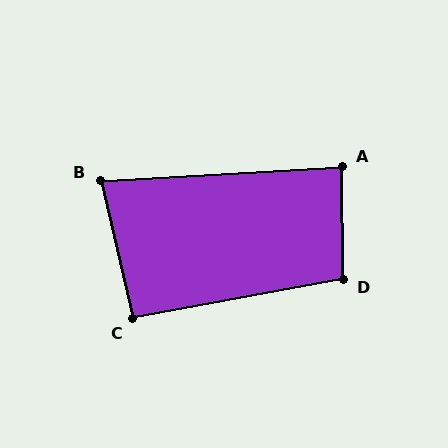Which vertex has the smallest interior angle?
B, at approximately 80 degrees.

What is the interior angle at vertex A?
Approximately 87 degrees (approximately right).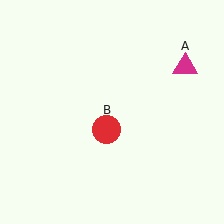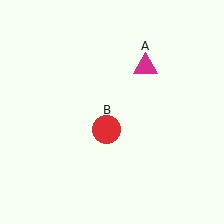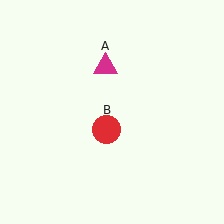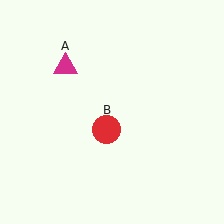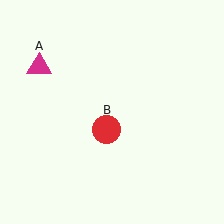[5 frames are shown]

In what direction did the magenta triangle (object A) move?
The magenta triangle (object A) moved left.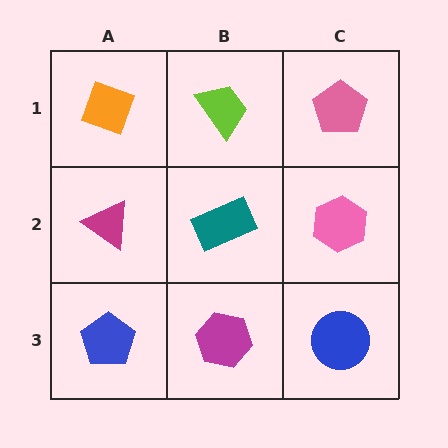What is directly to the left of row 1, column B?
An orange diamond.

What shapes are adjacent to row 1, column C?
A pink hexagon (row 2, column C), a lime trapezoid (row 1, column B).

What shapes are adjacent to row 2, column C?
A pink pentagon (row 1, column C), a blue circle (row 3, column C), a teal rectangle (row 2, column B).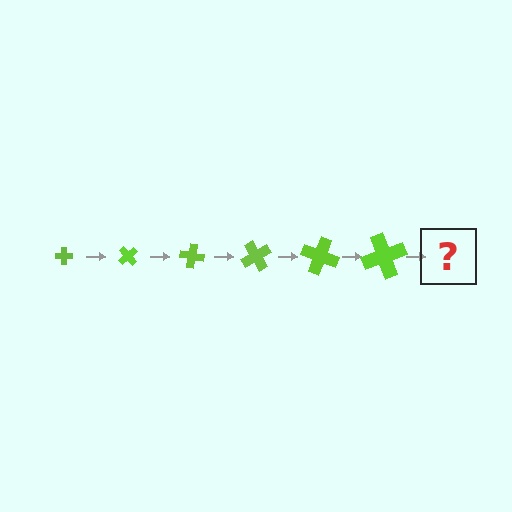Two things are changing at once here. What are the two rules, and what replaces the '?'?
The two rules are that the cross grows larger each step and it rotates 50 degrees each step. The '?' should be a cross, larger than the previous one and rotated 300 degrees from the start.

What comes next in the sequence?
The next element should be a cross, larger than the previous one and rotated 300 degrees from the start.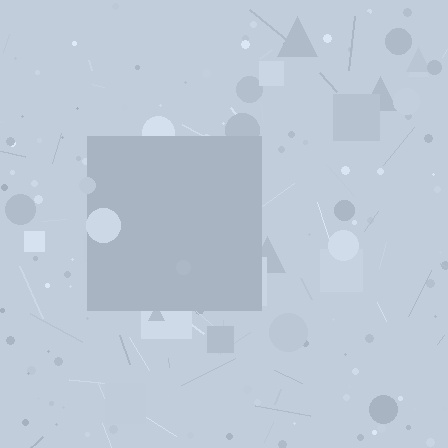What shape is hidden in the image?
A square is hidden in the image.